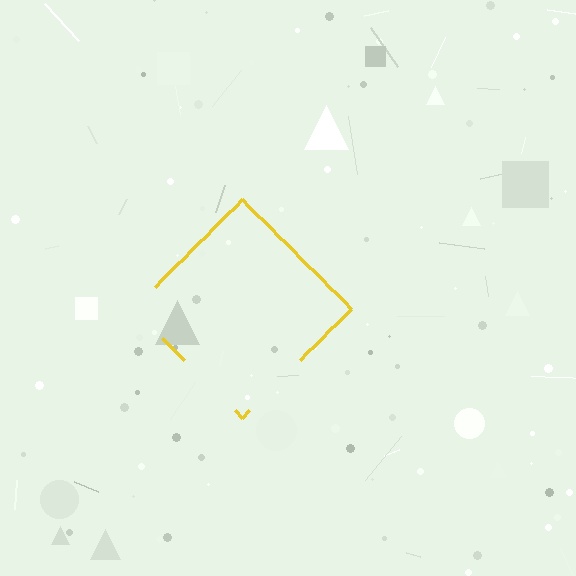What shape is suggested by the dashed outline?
The dashed outline suggests a diamond.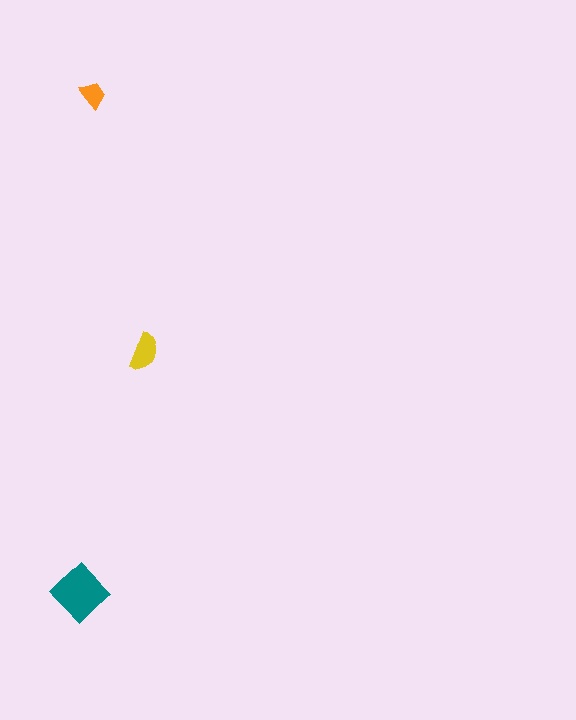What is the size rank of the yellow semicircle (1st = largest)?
2nd.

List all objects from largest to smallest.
The teal diamond, the yellow semicircle, the orange trapezoid.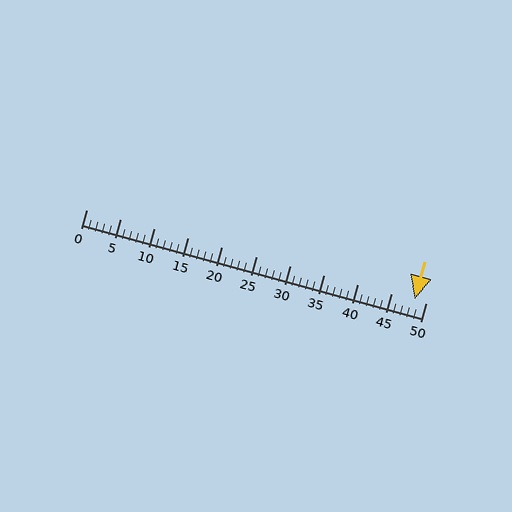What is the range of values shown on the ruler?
The ruler shows values from 0 to 50.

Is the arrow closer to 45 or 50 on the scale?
The arrow is closer to 50.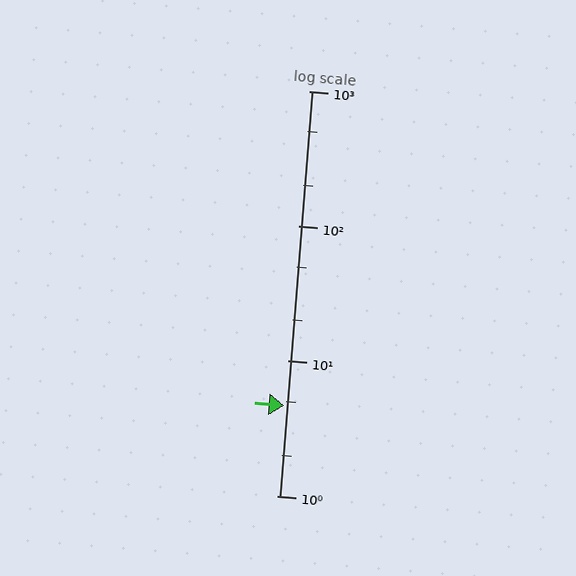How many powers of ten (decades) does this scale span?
The scale spans 3 decades, from 1 to 1000.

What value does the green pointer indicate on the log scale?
The pointer indicates approximately 4.7.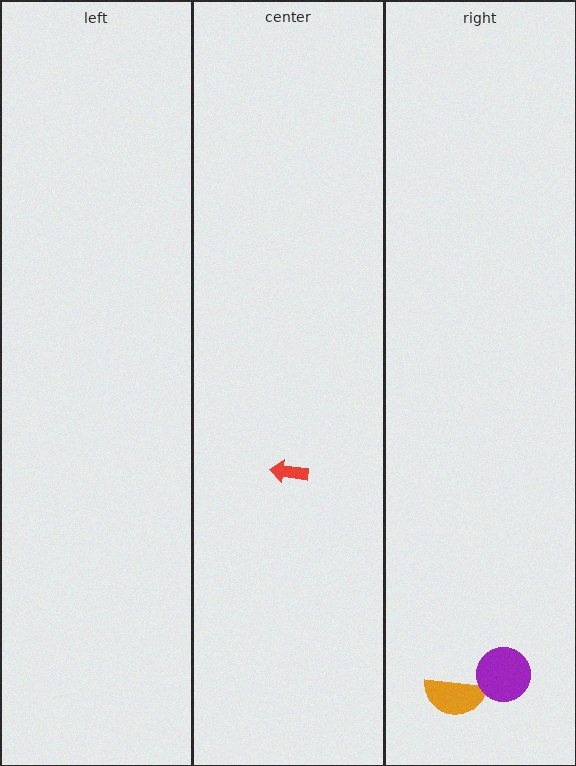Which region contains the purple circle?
The right region.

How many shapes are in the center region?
1.